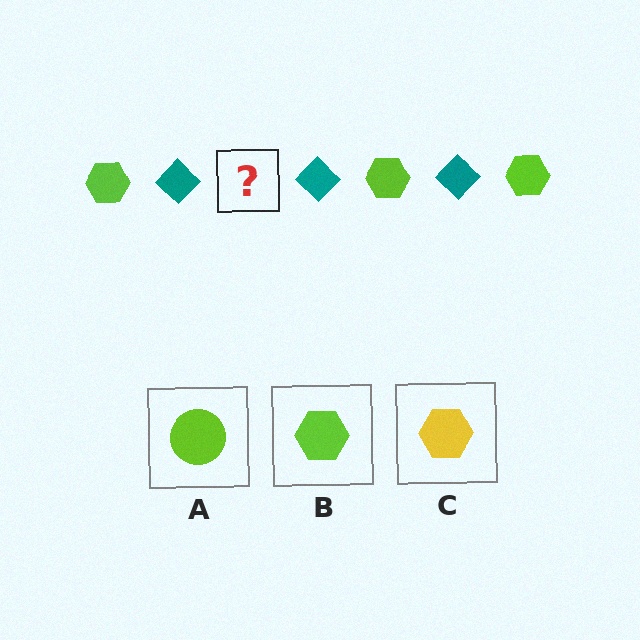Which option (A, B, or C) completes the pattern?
B.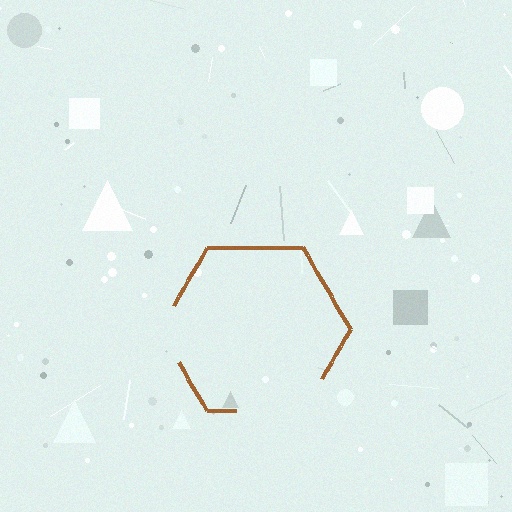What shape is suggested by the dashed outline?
The dashed outline suggests a hexagon.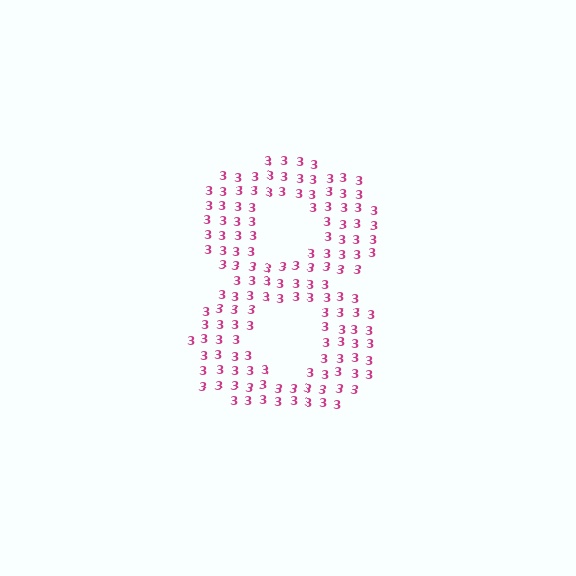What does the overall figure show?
The overall figure shows the digit 8.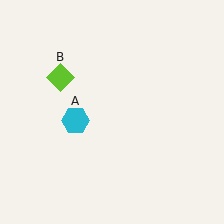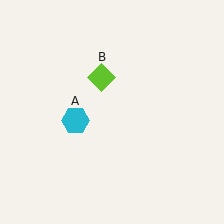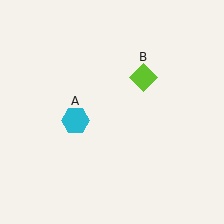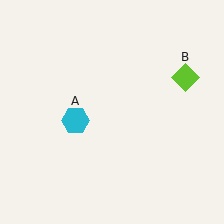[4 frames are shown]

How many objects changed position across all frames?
1 object changed position: lime diamond (object B).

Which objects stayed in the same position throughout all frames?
Cyan hexagon (object A) remained stationary.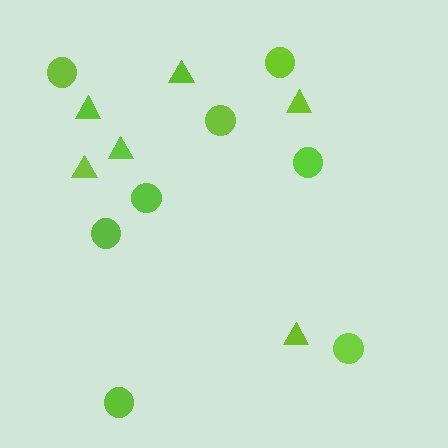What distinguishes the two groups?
There are 2 groups: one group of triangles (6) and one group of circles (8).